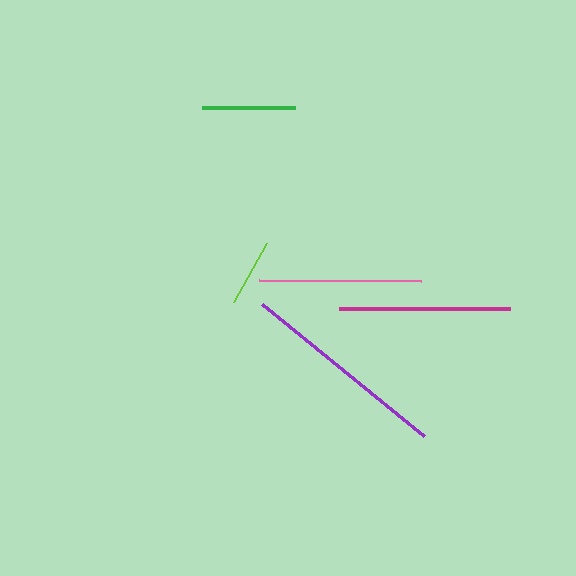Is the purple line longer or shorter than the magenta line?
The purple line is longer than the magenta line.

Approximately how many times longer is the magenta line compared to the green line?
The magenta line is approximately 1.8 times the length of the green line.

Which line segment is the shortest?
The lime line is the shortest at approximately 68 pixels.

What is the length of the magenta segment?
The magenta segment is approximately 170 pixels long.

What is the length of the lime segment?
The lime segment is approximately 68 pixels long.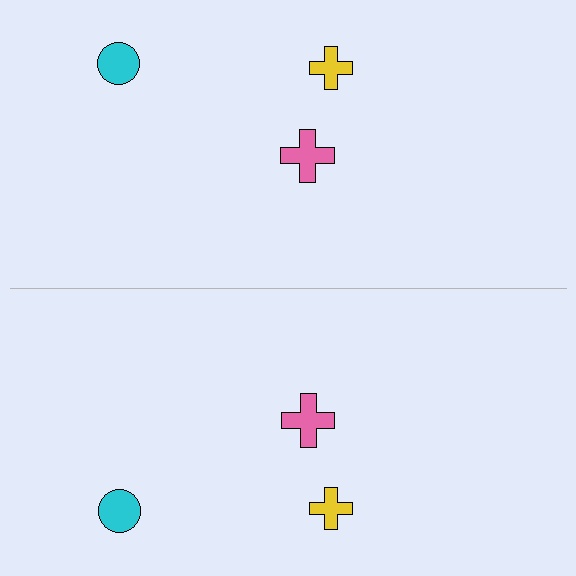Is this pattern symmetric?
Yes, this pattern has bilateral (reflection) symmetry.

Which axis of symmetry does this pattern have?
The pattern has a horizontal axis of symmetry running through the center of the image.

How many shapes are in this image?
There are 6 shapes in this image.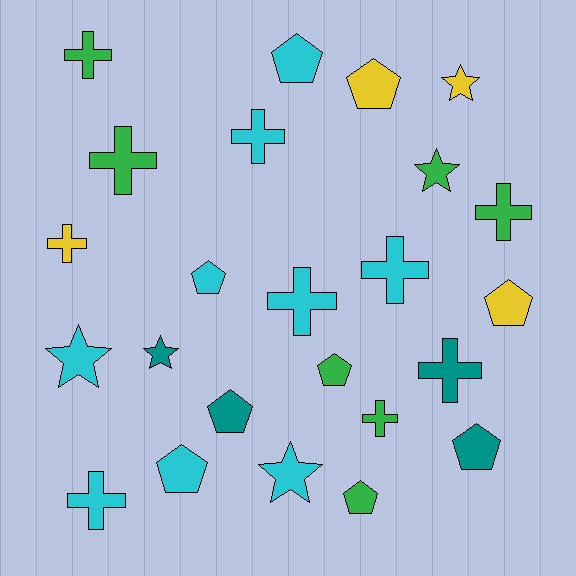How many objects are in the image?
There are 24 objects.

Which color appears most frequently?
Cyan, with 9 objects.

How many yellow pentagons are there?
There are 2 yellow pentagons.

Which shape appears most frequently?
Cross, with 10 objects.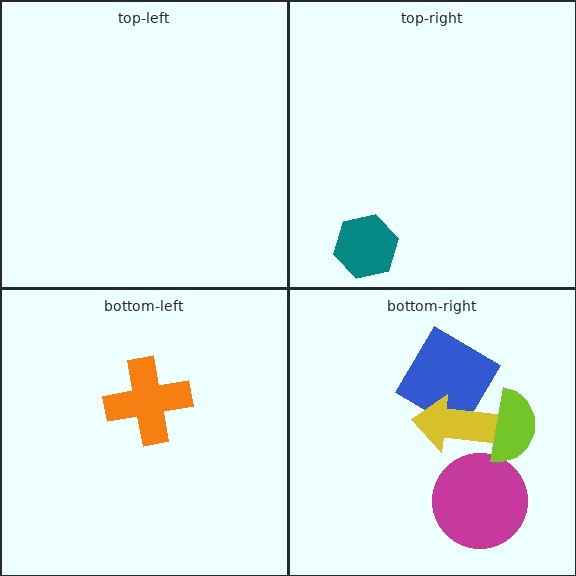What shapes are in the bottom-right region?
The magenta circle, the blue diamond, the yellow arrow, the lime semicircle.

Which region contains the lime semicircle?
The bottom-right region.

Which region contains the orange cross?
The bottom-left region.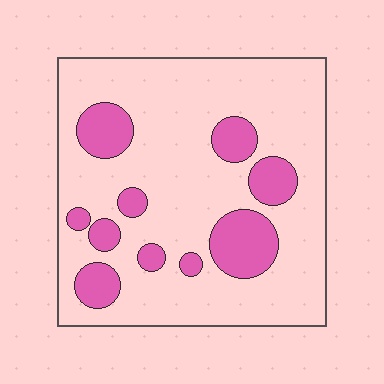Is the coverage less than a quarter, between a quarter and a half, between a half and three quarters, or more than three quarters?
Less than a quarter.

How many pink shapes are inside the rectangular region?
10.